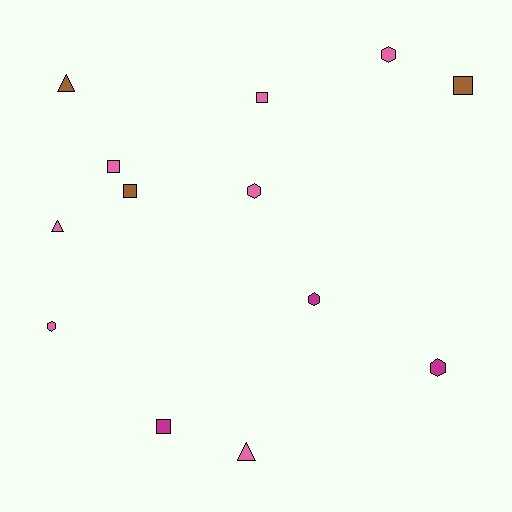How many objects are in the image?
There are 13 objects.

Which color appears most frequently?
Pink, with 7 objects.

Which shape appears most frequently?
Hexagon, with 5 objects.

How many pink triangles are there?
There are 2 pink triangles.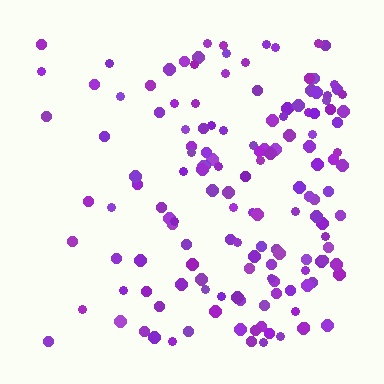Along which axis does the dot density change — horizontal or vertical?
Horizontal.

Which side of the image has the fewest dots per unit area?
The left.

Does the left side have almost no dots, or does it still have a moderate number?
Still a moderate number, just noticeably fewer than the right.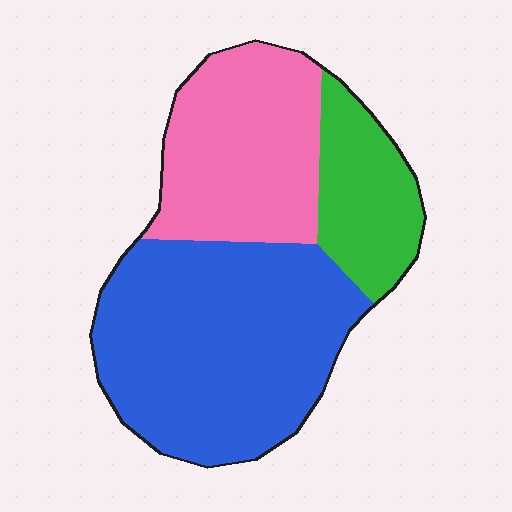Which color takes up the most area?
Blue, at roughly 50%.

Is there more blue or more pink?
Blue.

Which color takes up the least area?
Green, at roughly 20%.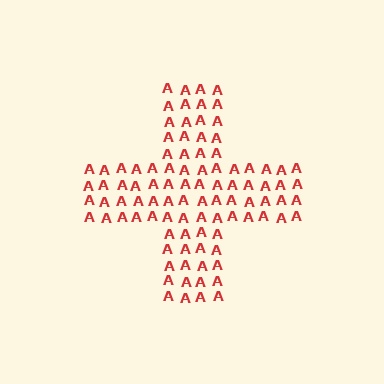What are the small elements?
The small elements are letter A's.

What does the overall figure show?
The overall figure shows a cross.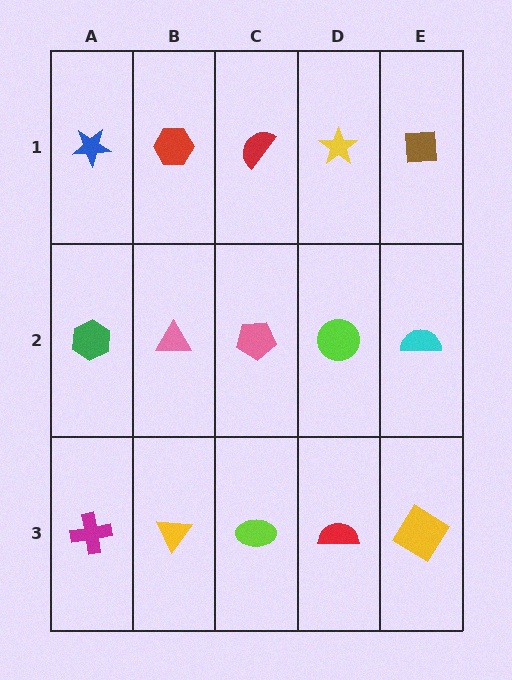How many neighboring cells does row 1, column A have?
2.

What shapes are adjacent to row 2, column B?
A red hexagon (row 1, column B), a yellow triangle (row 3, column B), a green hexagon (row 2, column A), a pink pentagon (row 2, column C).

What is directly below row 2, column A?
A magenta cross.